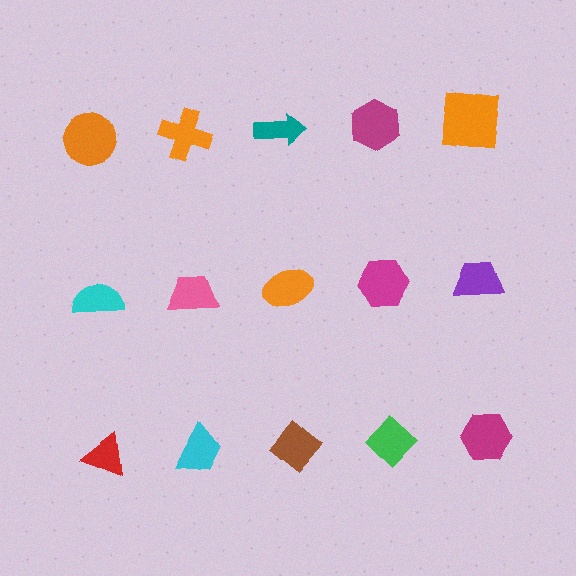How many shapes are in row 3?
5 shapes.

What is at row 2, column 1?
A cyan semicircle.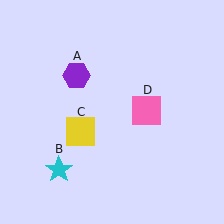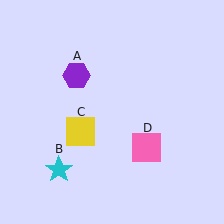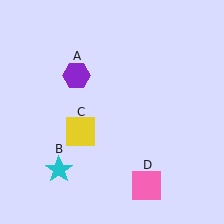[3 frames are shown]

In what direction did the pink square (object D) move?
The pink square (object D) moved down.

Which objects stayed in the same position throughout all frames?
Purple hexagon (object A) and cyan star (object B) and yellow square (object C) remained stationary.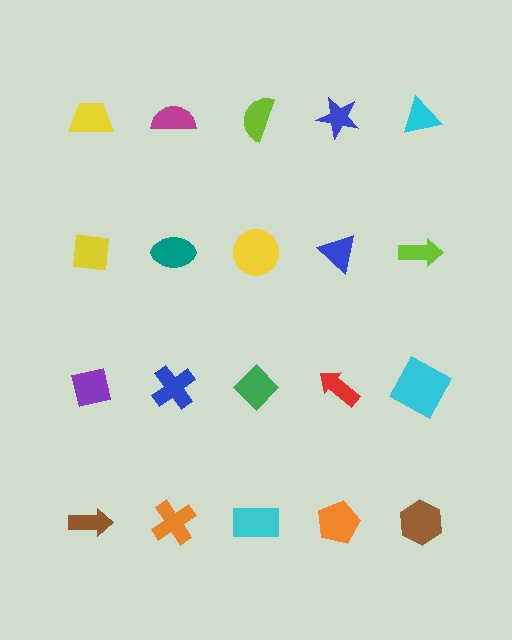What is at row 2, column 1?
A yellow square.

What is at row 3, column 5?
A cyan square.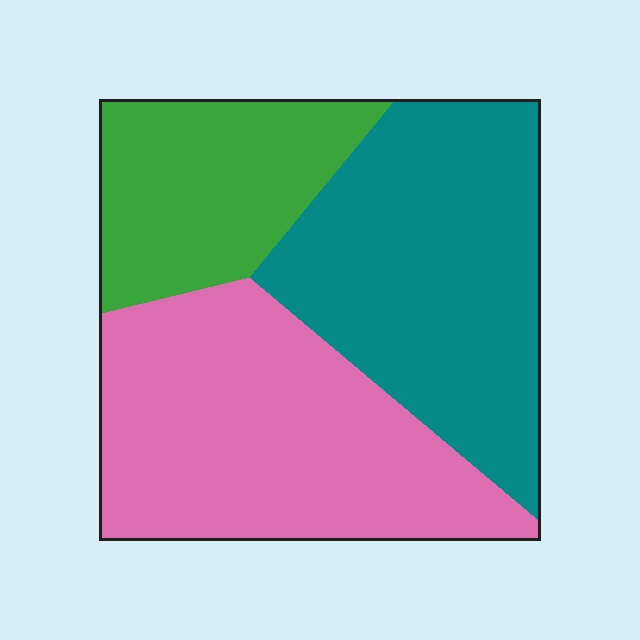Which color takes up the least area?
Green, at roughly 20%.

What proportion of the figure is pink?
Pink takes up between a third and a half of the figure.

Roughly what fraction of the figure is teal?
Teal takes up between a quarter and a half of the figure.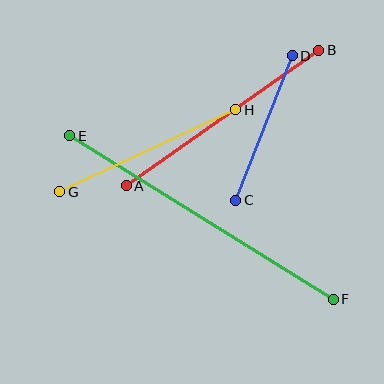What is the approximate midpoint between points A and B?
The midpoint is at approximately (223, 118) pixels.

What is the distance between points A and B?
The distance is approximately 236 pixels.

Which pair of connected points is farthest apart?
Points E and F are farthest apart.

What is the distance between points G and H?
The distance is approximately 194 pixels.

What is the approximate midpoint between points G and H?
The midpoint is at approximately (148, 151) pixels.